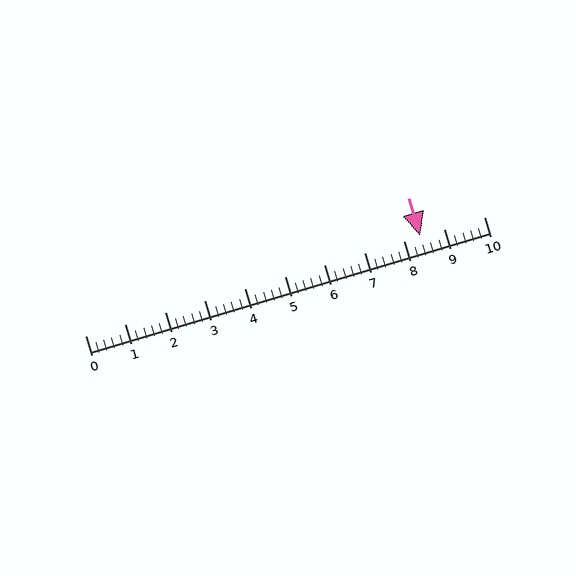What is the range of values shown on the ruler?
The ruler shows values from 0 to 10.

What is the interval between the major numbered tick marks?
The major tick marks are spaced 1 units apart.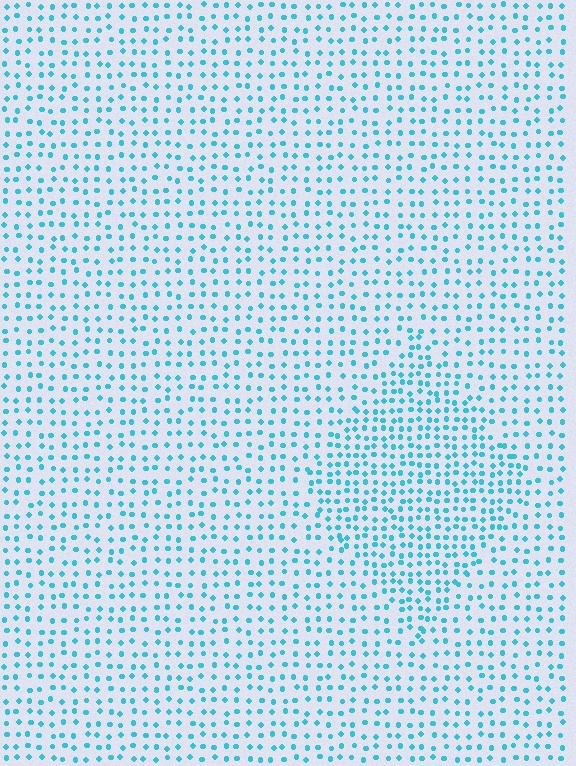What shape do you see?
I see a diamond.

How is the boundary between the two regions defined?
The boundary is defined by a change in element density (approximately 1.6x ratio). All elements are the same color, size, and shape.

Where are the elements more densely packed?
The elements are more densely packed inside the diamond boundary.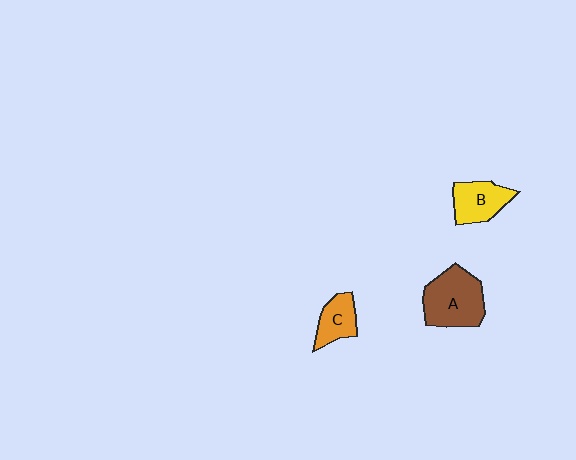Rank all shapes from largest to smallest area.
From largest to smallest: A (brown), B (yellow), C (orange).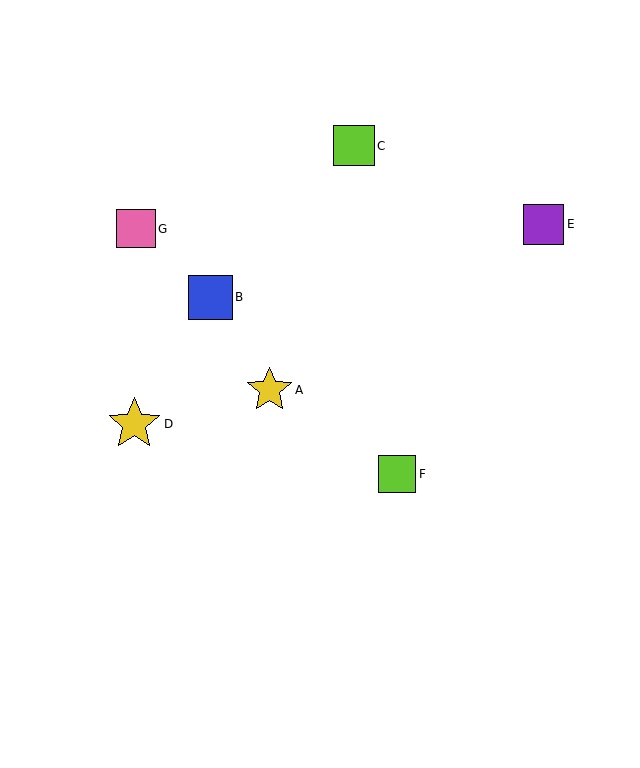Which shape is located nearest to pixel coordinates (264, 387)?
The yellow star (labeled A) at (270, 390) is nearest to that location.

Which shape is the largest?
The yellow star (labeled D) is the largest.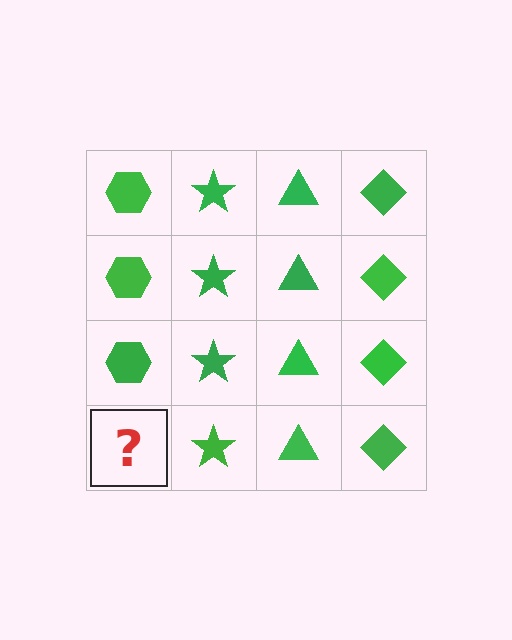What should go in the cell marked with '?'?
The missing cell should contain a green hexagon.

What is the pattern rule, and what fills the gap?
The rule is that each column has a consistent shape. The gap should be filled with a green hexagon.